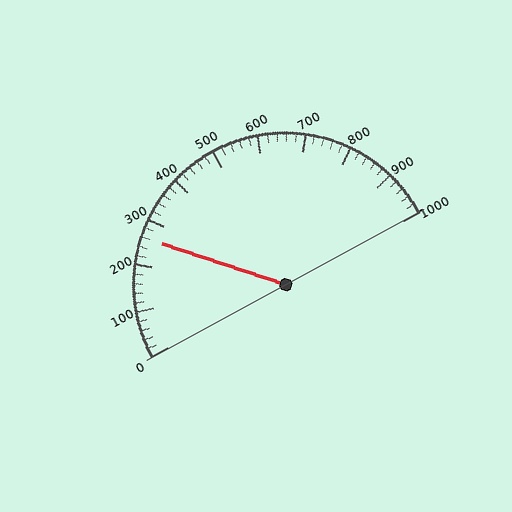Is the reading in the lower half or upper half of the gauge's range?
The reading is in the lower half of the range (0 to 1000).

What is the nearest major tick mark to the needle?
The nearest major tick mark is 300.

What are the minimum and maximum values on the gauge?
The gauge ranges from 0 to 1000.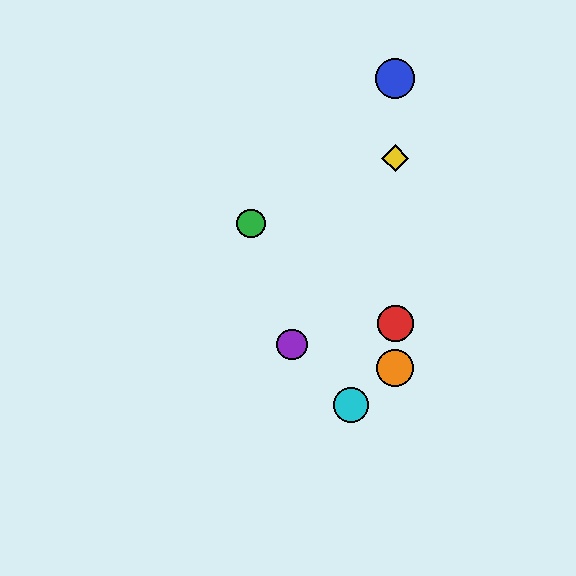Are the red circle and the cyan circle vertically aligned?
No, the red circle is at x≈395 and the cyan circle is at x≈351.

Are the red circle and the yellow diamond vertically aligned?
Yes, both are at x≈395.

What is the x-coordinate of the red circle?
The red circle is at x≈395.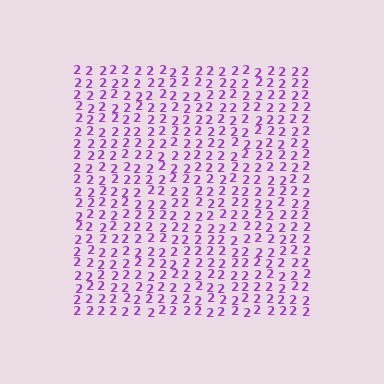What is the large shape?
The large shape is a square.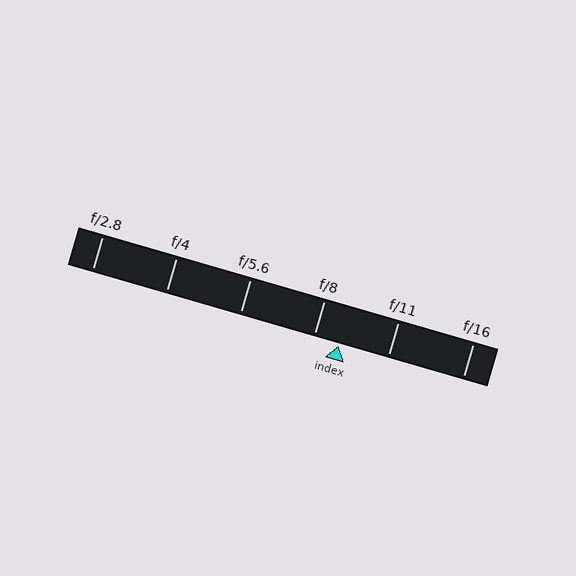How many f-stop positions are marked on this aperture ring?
There are 6 f-stop positions marked.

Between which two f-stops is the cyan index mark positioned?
The index mark is between f/8 and f/11.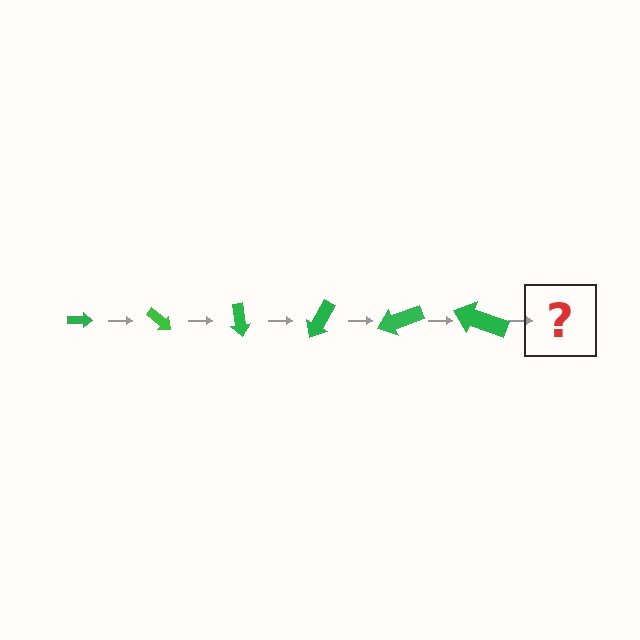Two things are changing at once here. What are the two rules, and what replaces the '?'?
The two rules are that the arrow grows larger each step and it rotates 40 degrees each step. The '?' should be an arrow, larger than the previous one and rotated 240 degrees from the start.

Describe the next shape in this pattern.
It should be an arrow, larger than the previous one and rotated 240 degrees from the start.